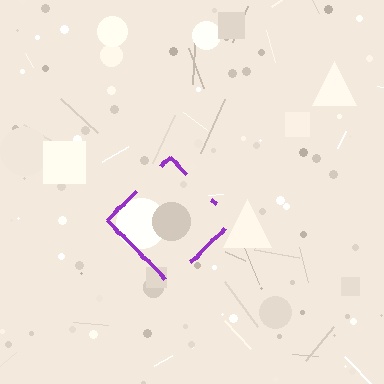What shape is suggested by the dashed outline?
The dashed outline suggests a diamond.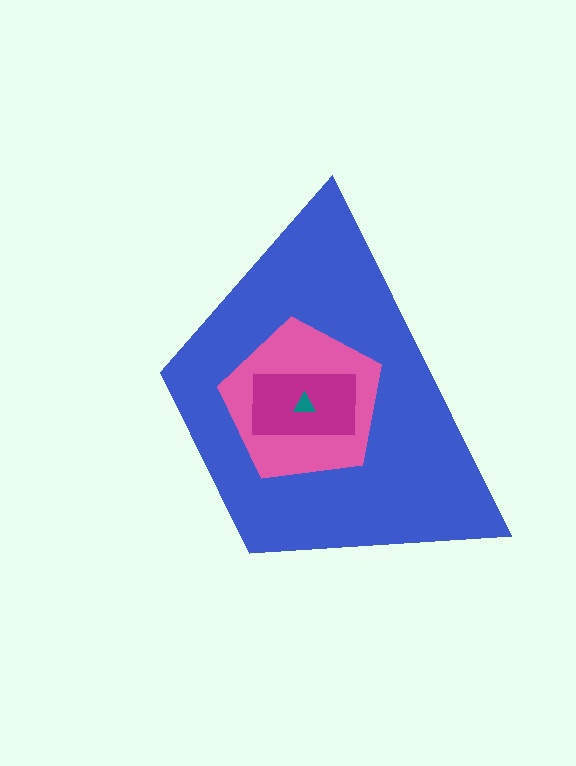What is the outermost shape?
The blue trapezoid.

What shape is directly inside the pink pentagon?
The magenta rectangle.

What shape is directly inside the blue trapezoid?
The pink pentagon.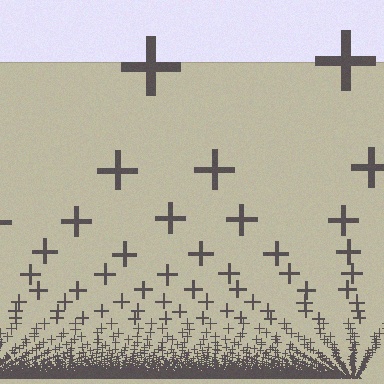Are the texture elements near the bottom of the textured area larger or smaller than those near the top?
Smaller. The gradient is inverted — elements near the bottom are smaller and denser.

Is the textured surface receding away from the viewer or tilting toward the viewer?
The surface appears to tilt toward the viewer. Texture elements get larger and sparser toward the top.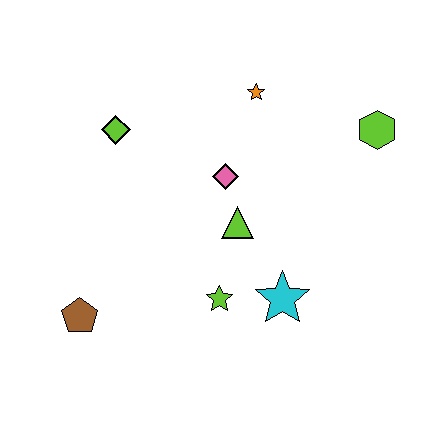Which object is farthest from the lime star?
The lime hexagon is farthest from the lime star.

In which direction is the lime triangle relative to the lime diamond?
The lime triangle is to the right of the lime diamond.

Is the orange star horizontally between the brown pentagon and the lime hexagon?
Yes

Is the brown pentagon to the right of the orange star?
No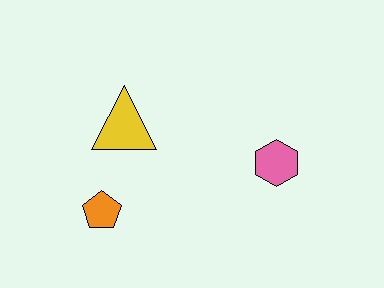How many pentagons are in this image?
There is 1 pentagon.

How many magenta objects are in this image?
There are no magenta objects.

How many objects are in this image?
There are 3 objects.